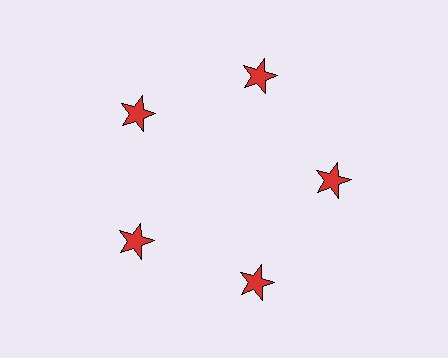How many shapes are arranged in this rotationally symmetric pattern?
There are 5 shapes, arranged in 5 groups of 1.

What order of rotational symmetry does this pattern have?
This pattern has 5-fold rotational symmetry.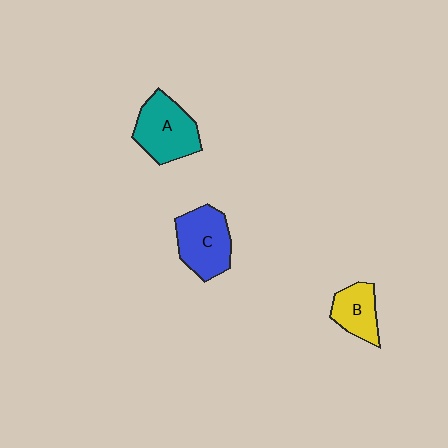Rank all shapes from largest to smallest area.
From largest to smallest: A (teal), C (blue), B (yellow).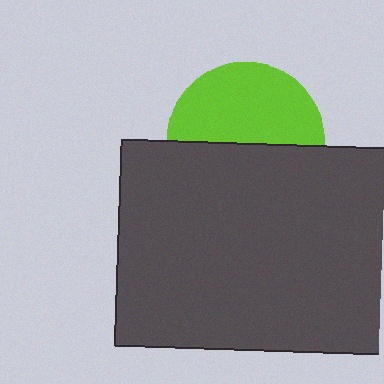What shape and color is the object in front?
The object in front is a dark gray rectangle.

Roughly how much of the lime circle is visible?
About half of it is visible (roughly 52%).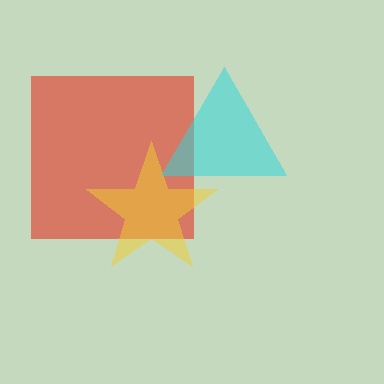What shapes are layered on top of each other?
The layered shapes are: a red square, a yellow star, a cyan triangle.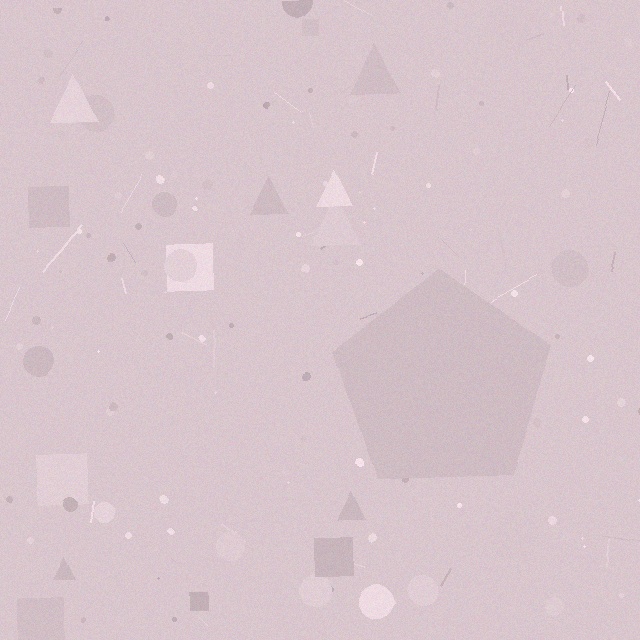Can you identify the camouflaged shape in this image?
The camouflaged shape is a pentagon.